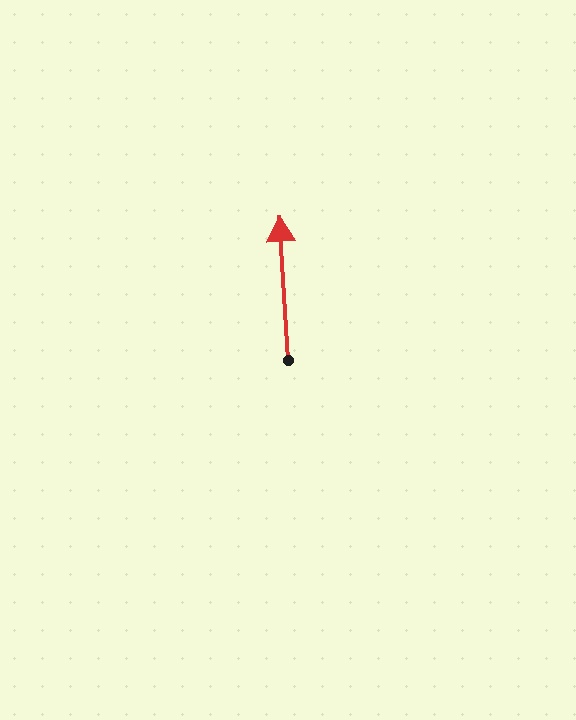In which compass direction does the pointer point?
North.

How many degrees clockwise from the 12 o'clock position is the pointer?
Approximately 356 degrees.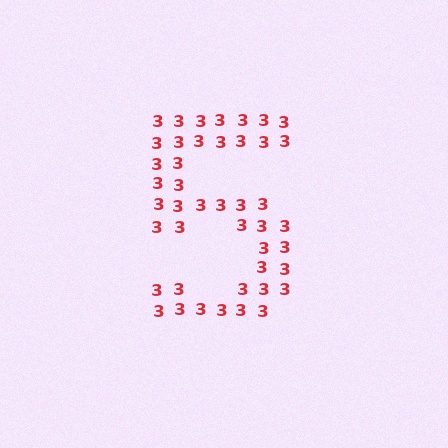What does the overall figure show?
The overall figure shows the digit 5.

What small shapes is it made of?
It is made of small digit 3's.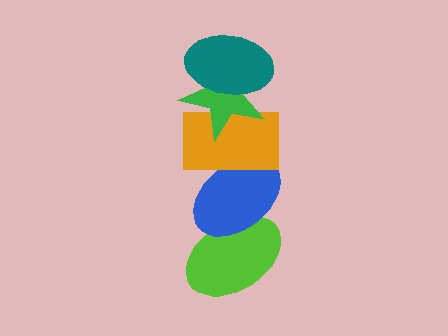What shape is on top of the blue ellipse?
The orange rectangle is on top of the blue ellipse.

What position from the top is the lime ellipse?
The lime ellipse is 5th from the top.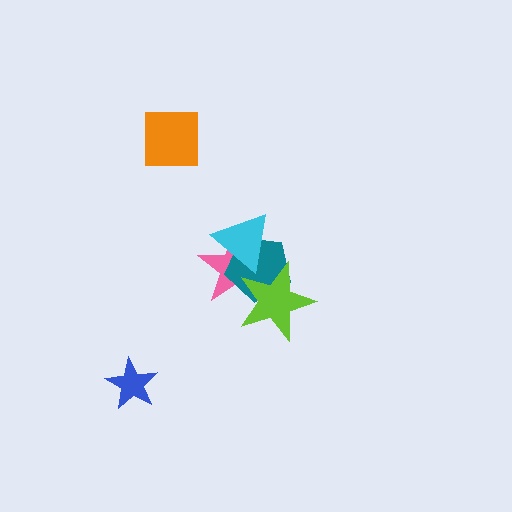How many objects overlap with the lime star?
2 objects overlap with the lime star.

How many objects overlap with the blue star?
0 objects overlap with the blue star.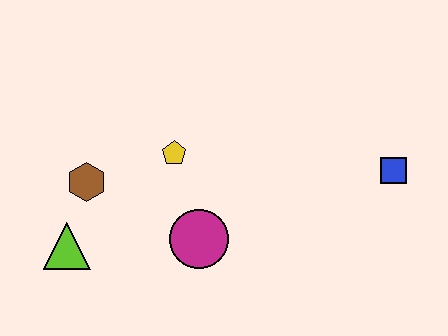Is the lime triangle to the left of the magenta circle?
Yes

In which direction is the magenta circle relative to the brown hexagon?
The magenta circle is to the right of the brown hexagon.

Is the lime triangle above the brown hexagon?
No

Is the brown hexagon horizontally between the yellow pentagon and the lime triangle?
Yes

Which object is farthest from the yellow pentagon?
The blue square is farthest from the yellow pentagon.